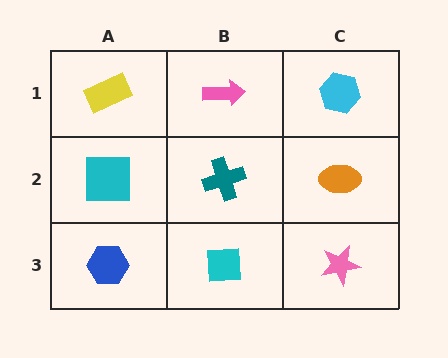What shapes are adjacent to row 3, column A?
A cyan square (row 2, column A), a cyan square (row 3, column B).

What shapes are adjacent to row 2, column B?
A pink arrow (row 1, column B), a cyan square (row 3, column B), a cyan square (row 2, column A), an orange ellipse (row 2, column C).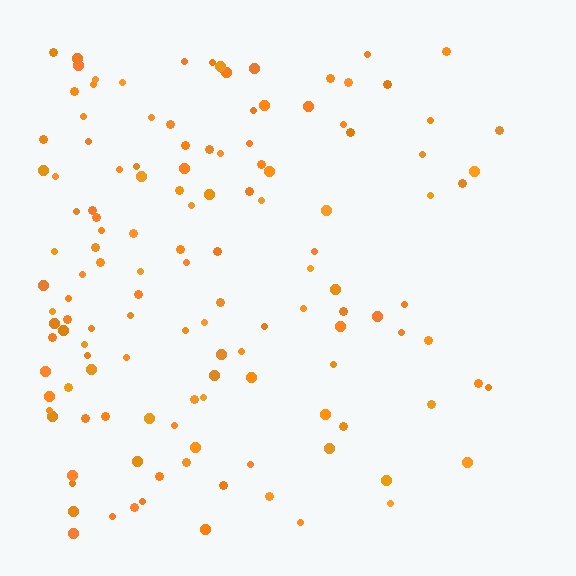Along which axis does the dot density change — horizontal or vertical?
Horizontal.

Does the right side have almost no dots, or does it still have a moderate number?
Still a moderate number, just noticeably fewer than the left.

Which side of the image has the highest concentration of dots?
The left.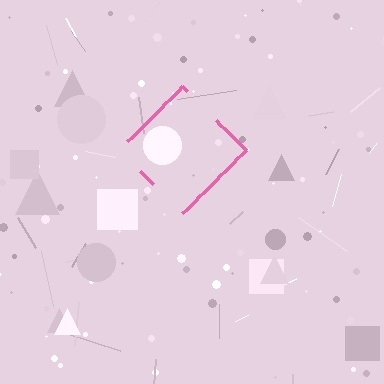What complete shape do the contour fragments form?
The contour fragments form a diamond.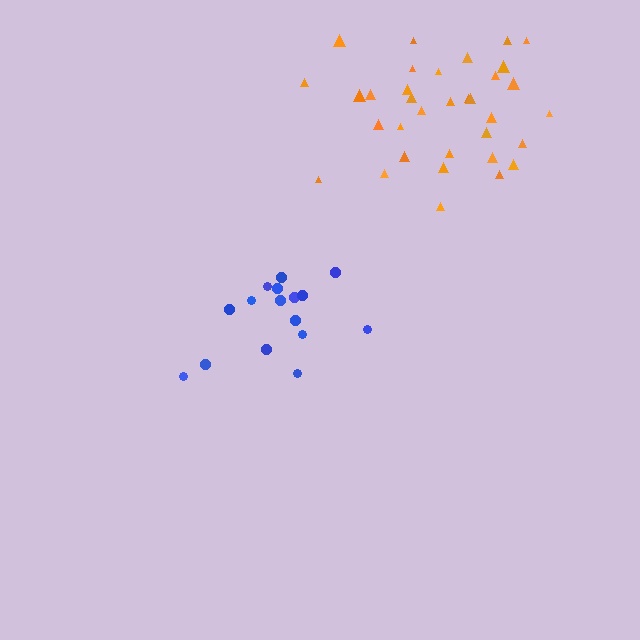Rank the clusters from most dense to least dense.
orange, blue.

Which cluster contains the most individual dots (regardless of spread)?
Orange (34).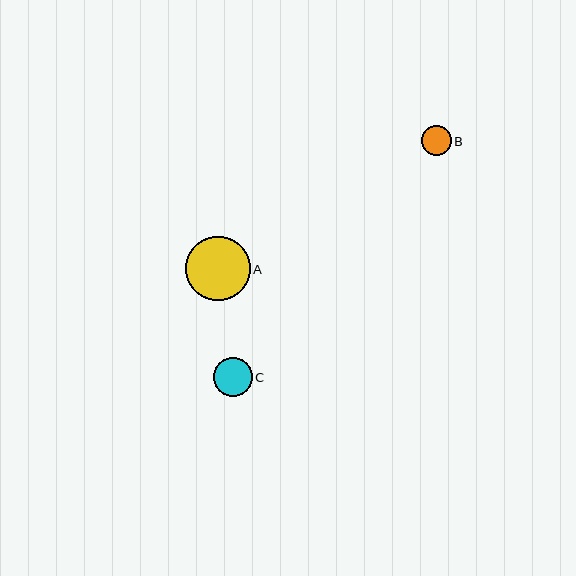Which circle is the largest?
Circle A is the largest with a size of approximately 65 pixels.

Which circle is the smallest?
Circle B is the smallest with a size of approximately 30 pixels.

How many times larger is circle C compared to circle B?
Circle C is approximately 1.3 times the size of circle B.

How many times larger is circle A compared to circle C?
Circle A is approximately 1.7 times the size of circle C.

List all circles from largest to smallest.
From largest to smallest: A, C, B.